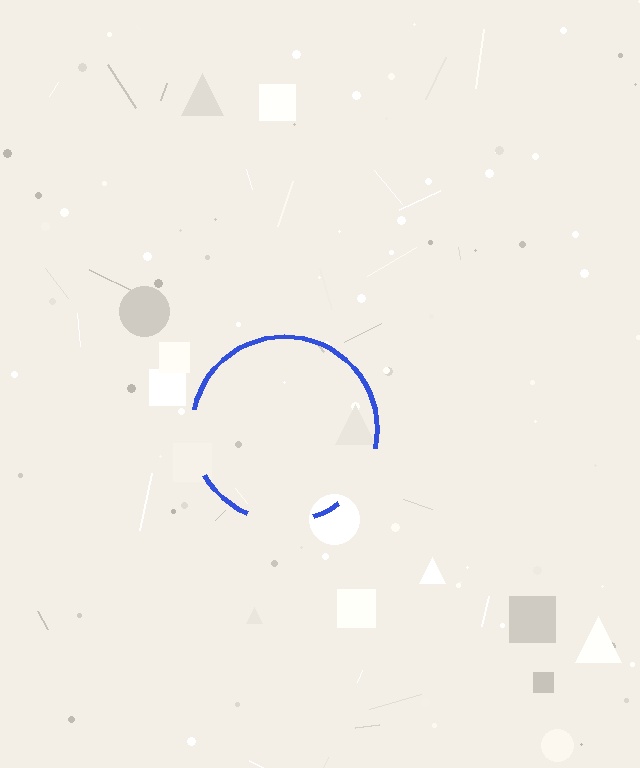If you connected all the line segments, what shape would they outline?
They would outline a circle.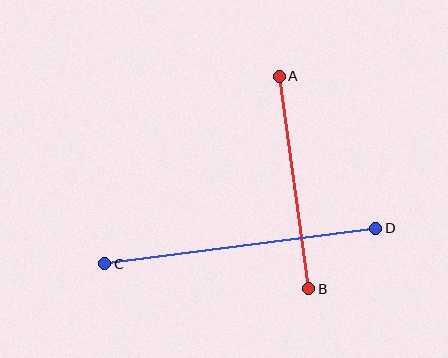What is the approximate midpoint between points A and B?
The midpoint is at approximately (294, 183) pixels.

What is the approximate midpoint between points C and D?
The midpoint is at approximately (240, 246) pixels.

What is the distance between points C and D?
The distance is approximately 274 pixels.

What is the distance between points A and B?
The distance is approximately 215 pixels.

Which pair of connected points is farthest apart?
Points C and D are farthest apart.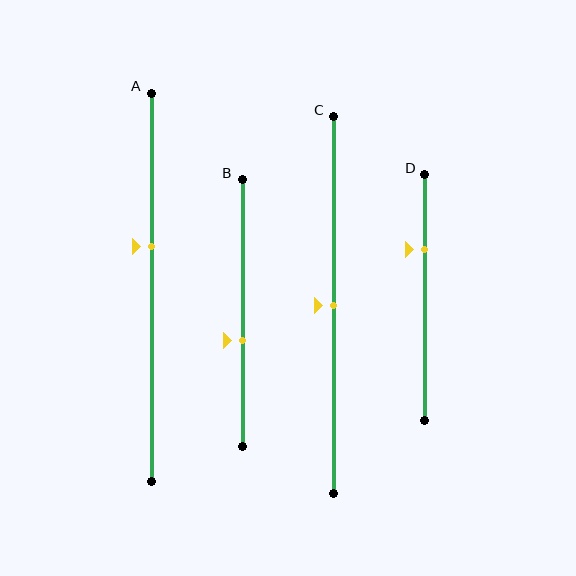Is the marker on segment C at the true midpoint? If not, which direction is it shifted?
Yes, the marker on segment C is at the true midpoint.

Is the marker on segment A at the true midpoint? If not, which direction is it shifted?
No, the marker on segment A is shifted upward by about 10% of the segment length.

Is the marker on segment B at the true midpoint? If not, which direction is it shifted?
No, the marker on segment B is shifted downward by about 10% of the segment length.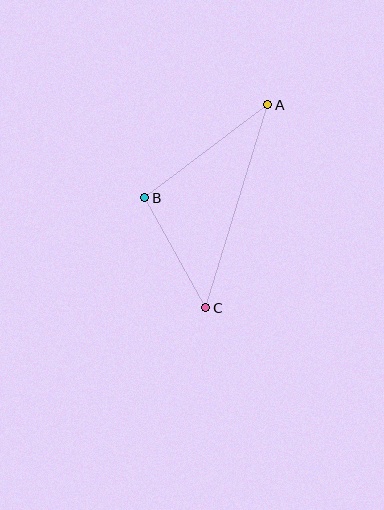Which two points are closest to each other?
Points B and C are closest to each other.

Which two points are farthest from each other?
Points A and C are farthest from each other.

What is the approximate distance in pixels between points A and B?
The distance between A and B is approximately 154 pixels.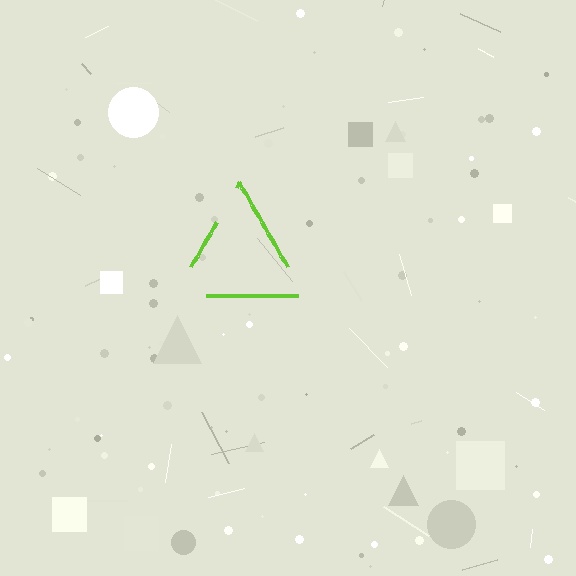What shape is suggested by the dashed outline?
The dashed outline suggests a triangle.